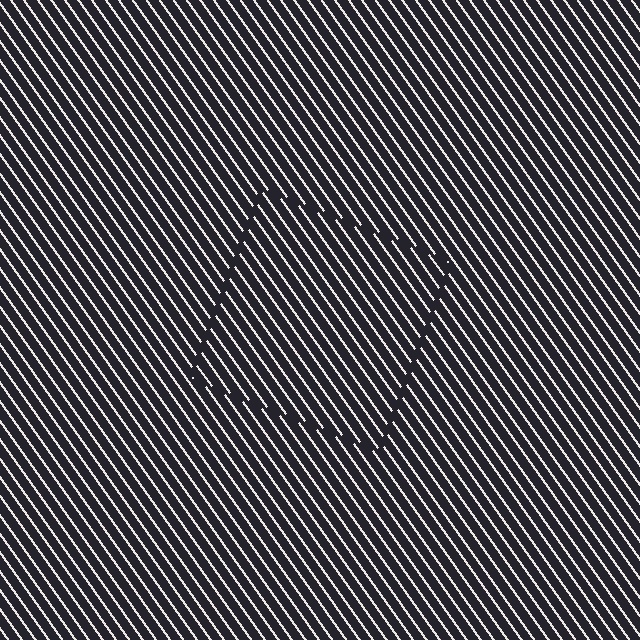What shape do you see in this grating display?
An illusory square. The interior of the shape contains the same grating, shifted by half a period — the contour is defined by the phase discontinuity where line-ends from the inner and outer gratings abut.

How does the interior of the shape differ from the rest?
The interior of the shape contains the same grating, shifted by half a period — the contour is defined by the phase discontinuity where line-ends from the inner and outer gratings abut.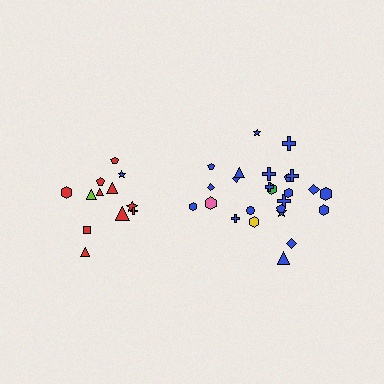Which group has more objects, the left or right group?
The right group.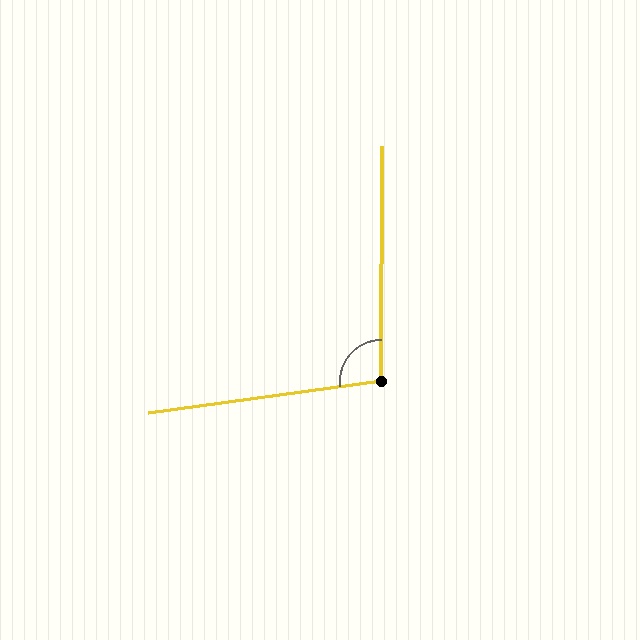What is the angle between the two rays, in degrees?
Approximately 98 degrees.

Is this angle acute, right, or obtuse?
It is obtuse.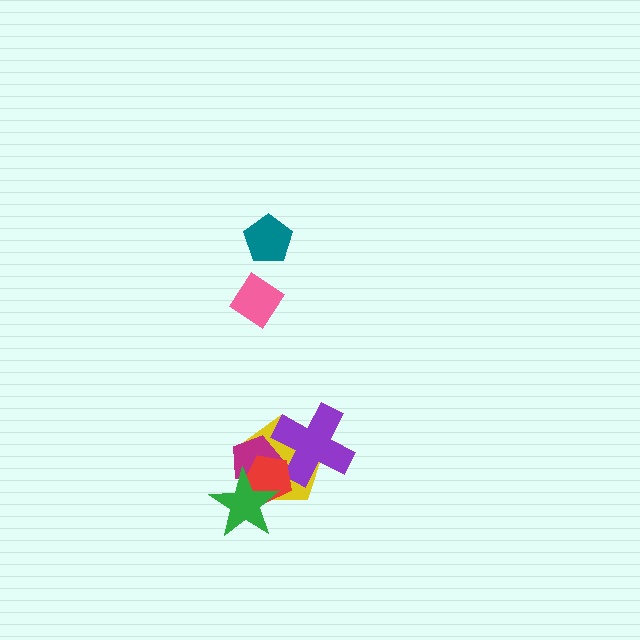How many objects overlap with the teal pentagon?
0 objects overlap with the teal pentagon.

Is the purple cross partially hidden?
Yes, it is partially covered by another shape.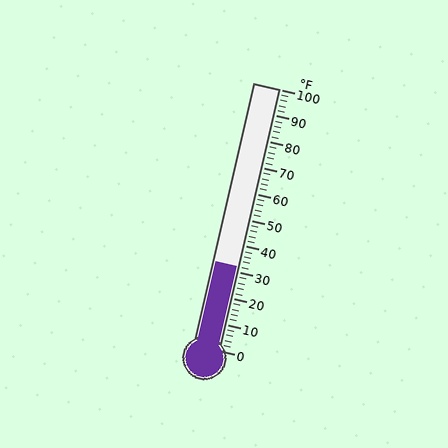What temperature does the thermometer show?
The thermometer shows approximately 32°F.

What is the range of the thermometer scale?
The thermometer scale ranges from 0°F to 100°F.